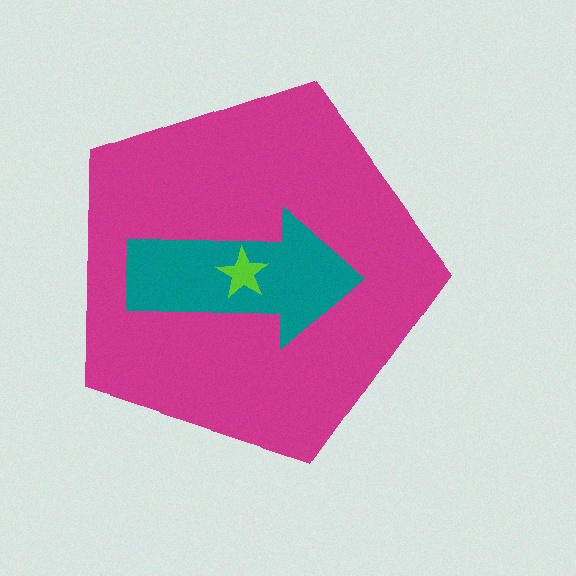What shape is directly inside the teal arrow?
The lime star.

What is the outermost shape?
The magenta pentagon.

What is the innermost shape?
The lime star.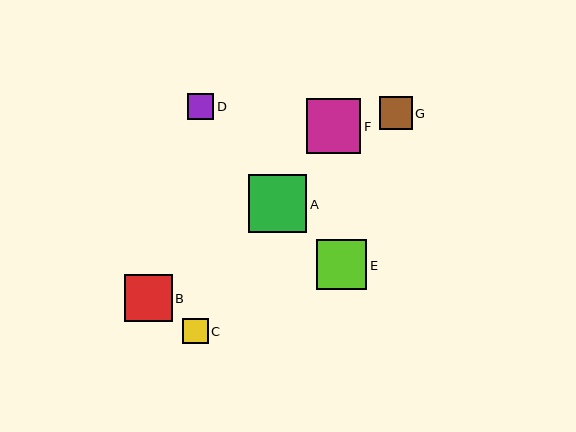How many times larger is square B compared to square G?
Square B is approximately 1.5 times the size of square G.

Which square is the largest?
Square A is the largest with a size of approximately 58 pixels.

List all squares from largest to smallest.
From largest to smallest: A, F, E, B, G, D, C.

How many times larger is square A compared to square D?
Square A is approximately 2.2 times the size of square D.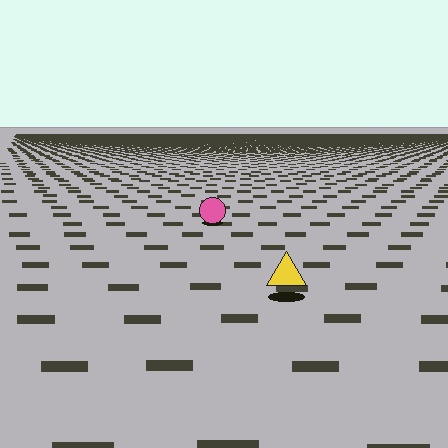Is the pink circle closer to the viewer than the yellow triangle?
No. The yellow triangle is closer — you can tell from the texture gradient: the ground texture is coarser near it.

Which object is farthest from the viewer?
The pink circle is farthest from the viewer. It appears smaller and the ground texture around it is denser.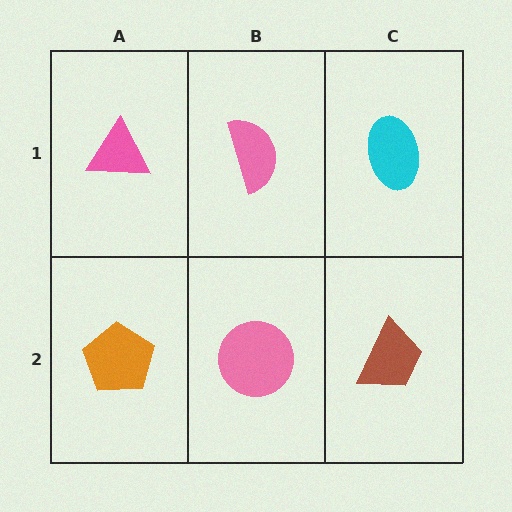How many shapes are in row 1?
3 shapes.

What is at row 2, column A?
An orange pentagon.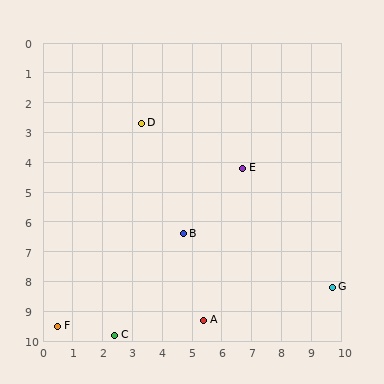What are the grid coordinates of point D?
Point D is at approximately (3.3, 2.7).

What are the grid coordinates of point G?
Point G is at approximately (9.7, 8.2).